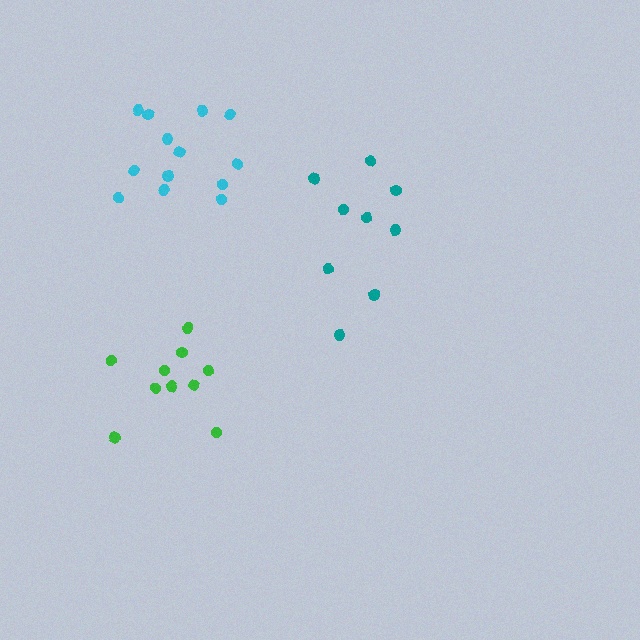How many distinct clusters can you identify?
There are 3 distinct clusters.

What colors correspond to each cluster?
The clusters are colored: cyan, green, teal.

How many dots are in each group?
Group 1: 13 dots, Group 2: 10 dots, Group 3: 9 dots (32 total).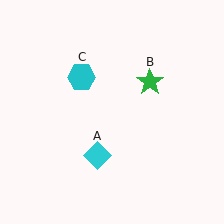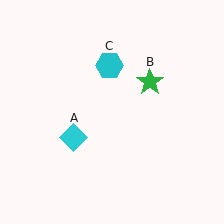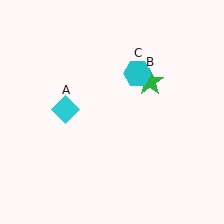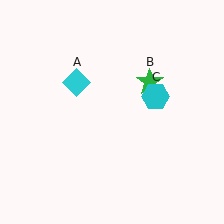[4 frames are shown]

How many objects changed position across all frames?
2 objects changed position: cyan diamond (object A), cyan hexagon (object C).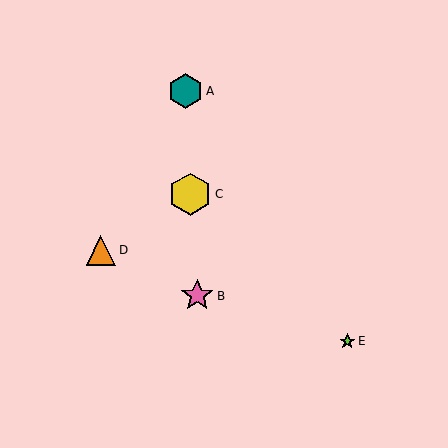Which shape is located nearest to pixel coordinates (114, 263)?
The orange triangle (labeled D) at (101, 250) is nearest to that location.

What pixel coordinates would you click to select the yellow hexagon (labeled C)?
Click at (190, 194) to select the yellow hexagon C.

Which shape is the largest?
The yellow hexagon (labeled C) is the largest.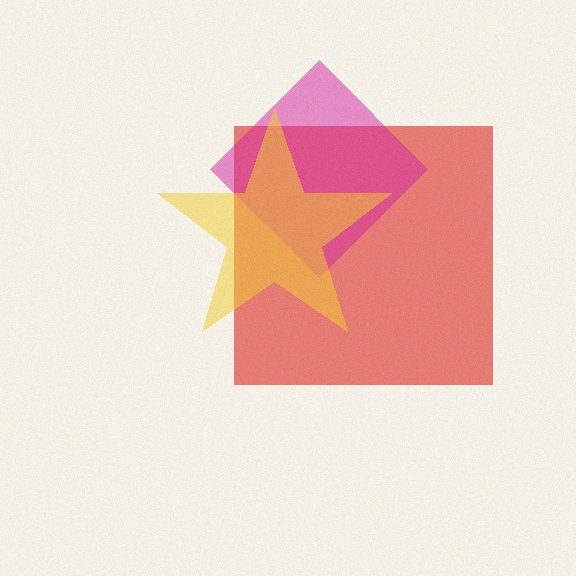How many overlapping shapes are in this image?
There are 3 overlapping shapes in the image.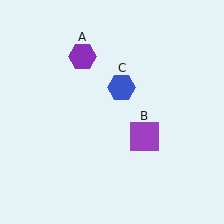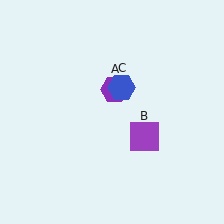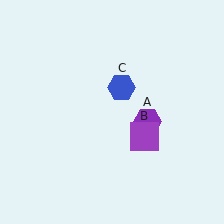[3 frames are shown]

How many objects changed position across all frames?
1 object changed position: purple hexagon (object A).